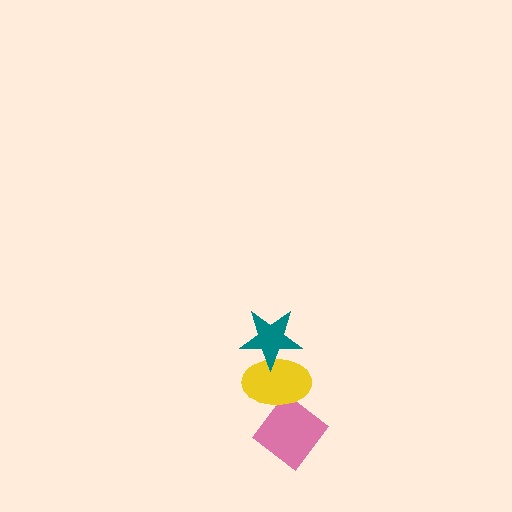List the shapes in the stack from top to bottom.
From top to bottom: the teal star, the yellow ellipse, the pink diamond.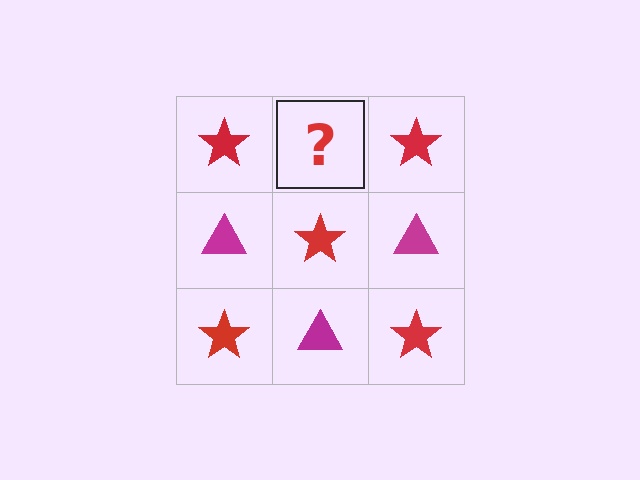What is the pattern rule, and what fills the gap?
The rule is that it alternates red star and magenta triangle in a checkerboard pattern. The gap should be filled with a magenta triangle.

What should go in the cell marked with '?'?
The missing cell should contain a magenta triangle.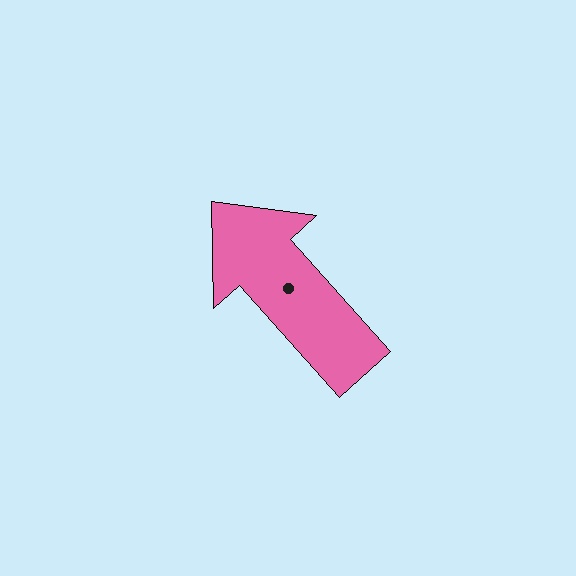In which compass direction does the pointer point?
Northwest.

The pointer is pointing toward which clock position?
Roughly 11 o'clock.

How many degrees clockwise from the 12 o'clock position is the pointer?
Approximately 318 degrees.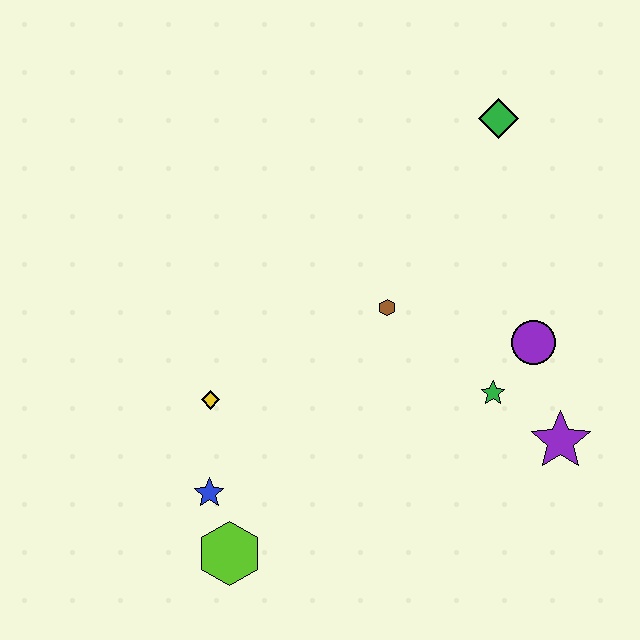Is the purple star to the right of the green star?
Yes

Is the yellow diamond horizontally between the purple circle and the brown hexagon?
No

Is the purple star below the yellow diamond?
Yes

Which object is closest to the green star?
The purple circle is closest to the green star.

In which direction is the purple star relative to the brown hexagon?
The purple star is to the right of the brown hexagon.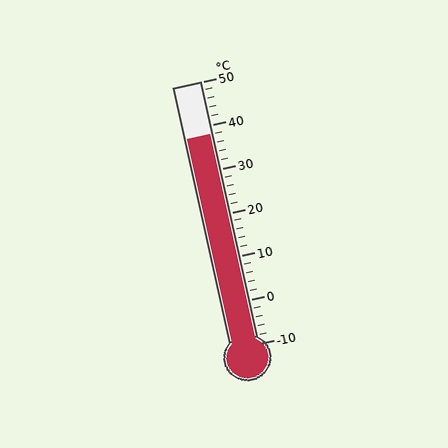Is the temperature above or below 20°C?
The temperature is above 20°C.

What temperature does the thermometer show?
The thermometer shows approximately 38°C.